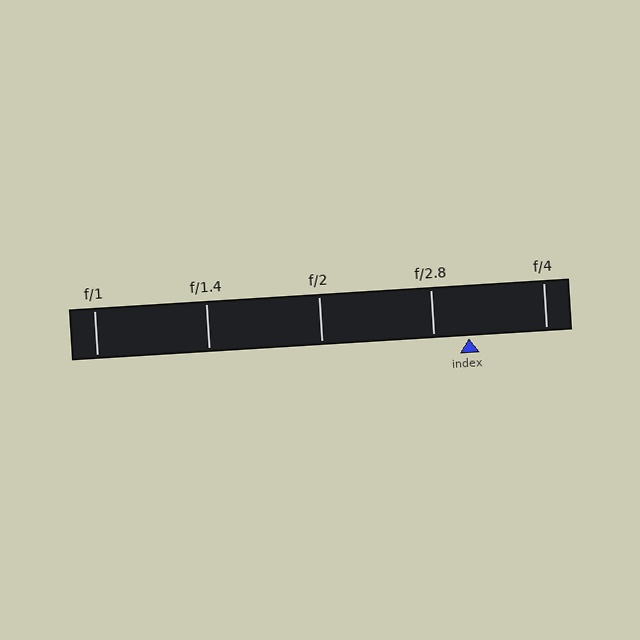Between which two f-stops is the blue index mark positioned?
The index mark is between f/2.8 and f/4.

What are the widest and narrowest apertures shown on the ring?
The widest aperture shown is f/1 and the narrowest is f/4.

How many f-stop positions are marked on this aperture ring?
There are 5 f-stop positions marked.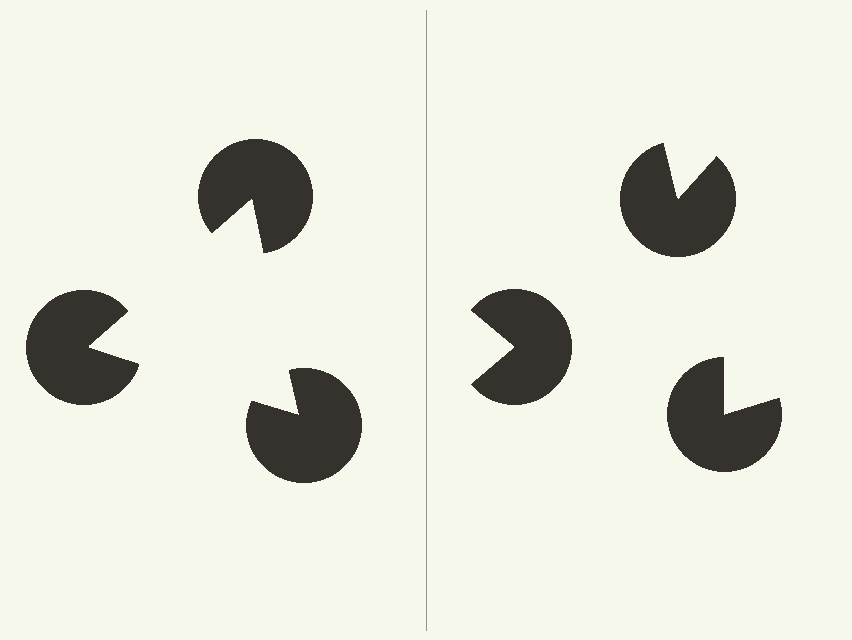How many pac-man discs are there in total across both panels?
6 — 3 on each side.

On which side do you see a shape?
An illusory triangle appears on the left side. On the right side the wedge cuts are rotated, so no coherent shape forms.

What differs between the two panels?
The pac-man discs are positioned identically on both sides; only the wedge orientations differ. On the left they align to a triangle; on the right they are misaligned.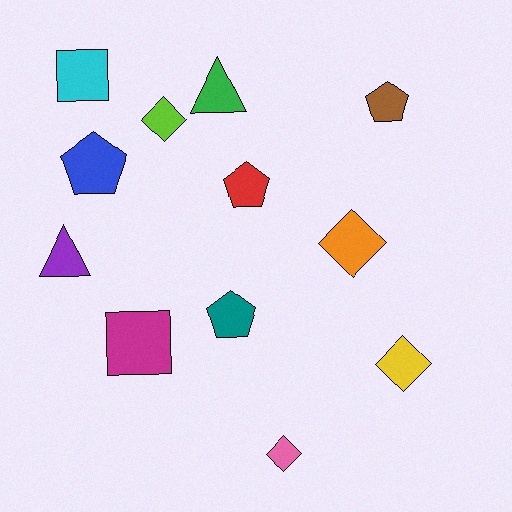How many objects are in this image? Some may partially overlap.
There are 12 objects.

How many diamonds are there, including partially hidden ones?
There are 4 diamonds.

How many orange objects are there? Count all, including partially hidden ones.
There is 1 orange object.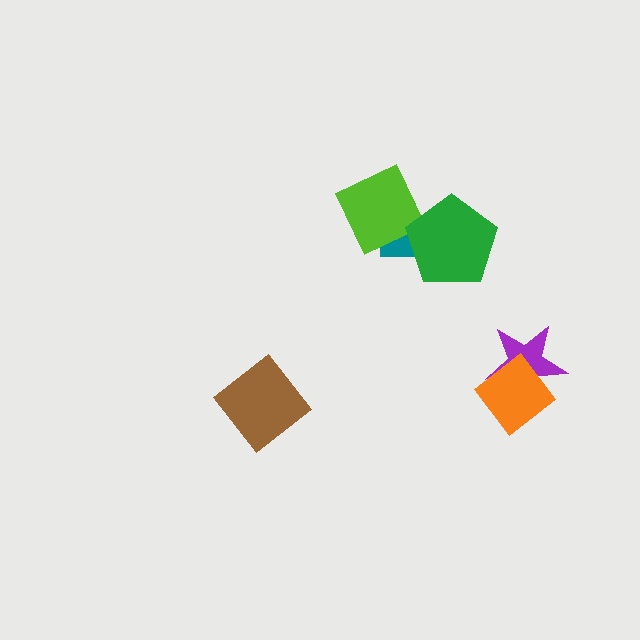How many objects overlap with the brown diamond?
0 objects overlap with the brown diamond.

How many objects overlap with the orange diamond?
1 object overlaps with the orange diamond.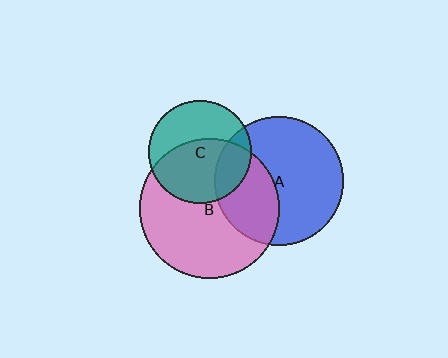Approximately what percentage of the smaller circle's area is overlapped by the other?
Approximately 55%.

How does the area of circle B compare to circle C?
Approximately 1.8 times.